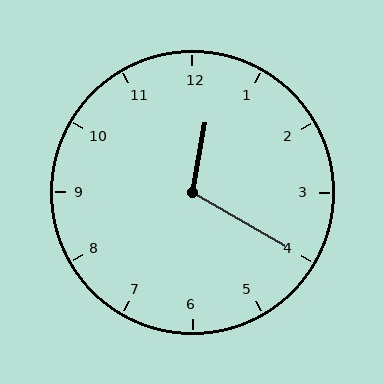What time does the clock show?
12:20.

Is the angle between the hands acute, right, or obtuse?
It is obtuse.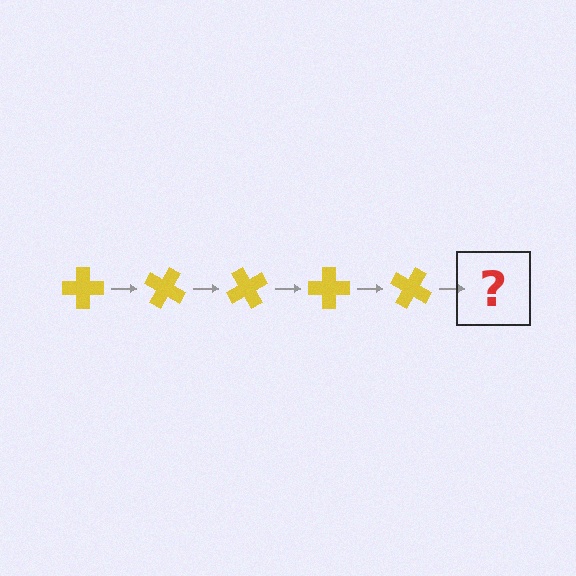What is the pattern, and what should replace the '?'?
The pattern is that the cross rotates 30 degrees each step. The '?' should be a yellow cross rotated 150 degrees.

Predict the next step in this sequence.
The next step is a yellow cross rotated 150 degrees.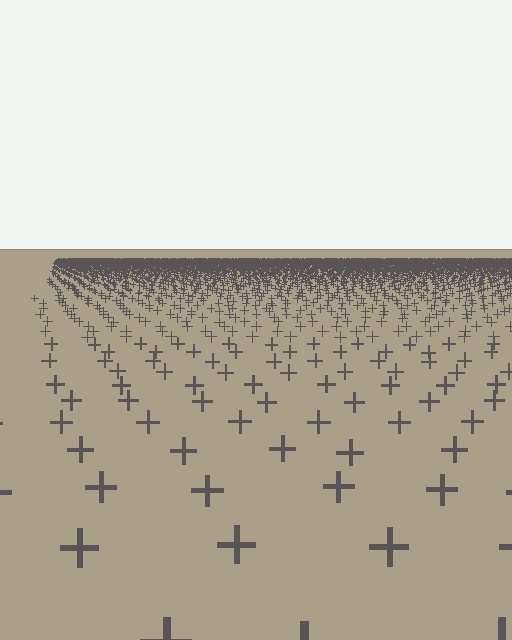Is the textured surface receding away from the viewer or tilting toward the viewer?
The surface is receding away from the viewer. Texture elements get smaller and denser toward the top.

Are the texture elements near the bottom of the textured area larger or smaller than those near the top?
Larger. Near the bottom, elements are closer to the viewer and appear at a bigger on-screen size.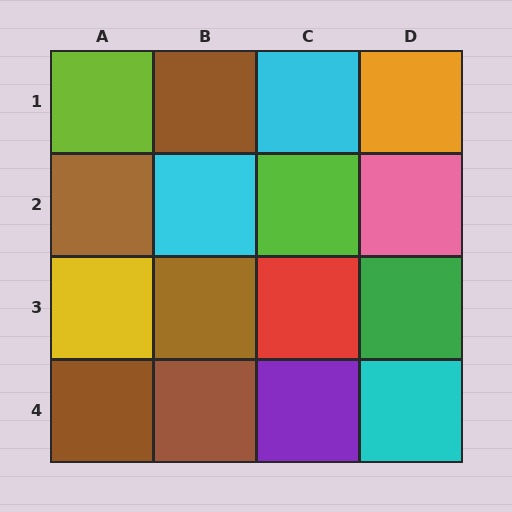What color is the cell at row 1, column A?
Lime.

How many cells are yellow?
1 cell is yellow.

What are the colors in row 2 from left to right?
Brown, cyan, lime, pink.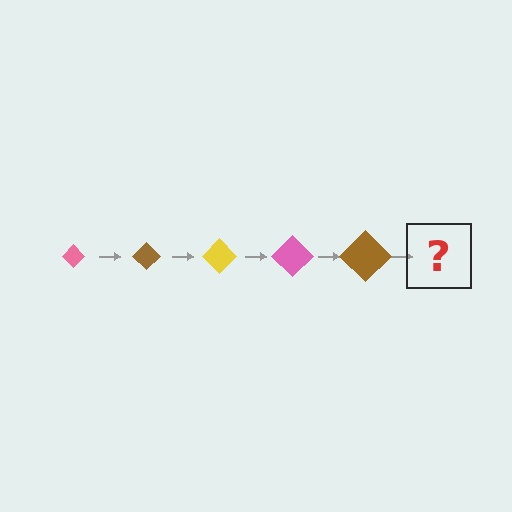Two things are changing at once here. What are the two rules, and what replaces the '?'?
The two rules are that the diamond grows larger each step and the color cycles through pink, brown, and yellow. The '?' should be a yellow diamond, larger than the previous one.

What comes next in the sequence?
The next element should be a yellow diamond, larger than the previous one.